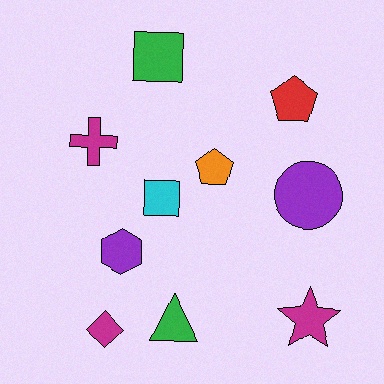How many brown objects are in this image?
There are no brown objects.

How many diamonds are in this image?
There is 1 diamond.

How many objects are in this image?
There are 10 objects.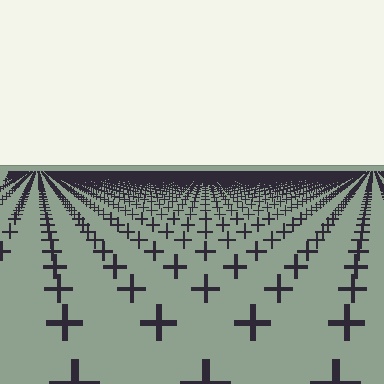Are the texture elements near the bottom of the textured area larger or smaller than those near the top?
Larger. Near the bottom, elements are closer to the viewer and appear at a bigger on-screen size.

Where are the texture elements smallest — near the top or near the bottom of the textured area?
Near the top.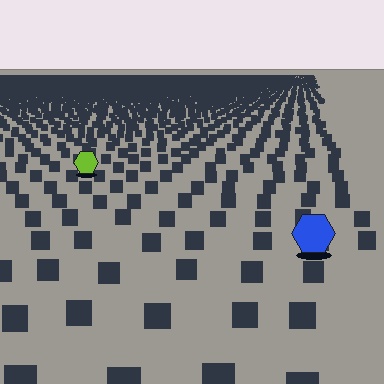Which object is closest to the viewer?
The blue hexagon is closest. The texture marks near it are larger and more spread out.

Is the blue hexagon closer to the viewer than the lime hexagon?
Yes. The blue hexagon is closer — you can tell from the texture gradient: the ground texture is coarser near it.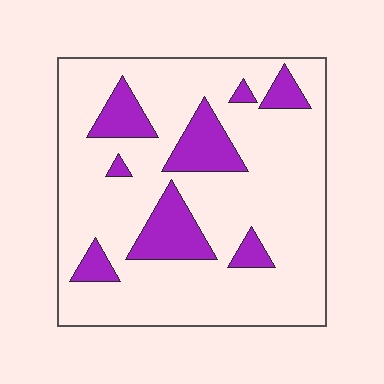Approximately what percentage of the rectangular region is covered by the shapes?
Approximately 20%.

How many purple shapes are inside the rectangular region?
8.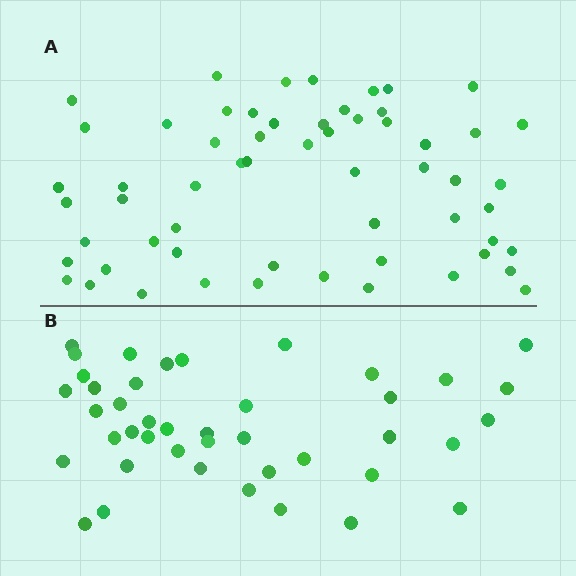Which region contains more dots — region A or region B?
Region A (the top region) has more dots.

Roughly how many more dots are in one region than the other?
Region A has approximately 15 more dots than region B.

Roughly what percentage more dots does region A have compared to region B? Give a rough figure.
About 40% more.